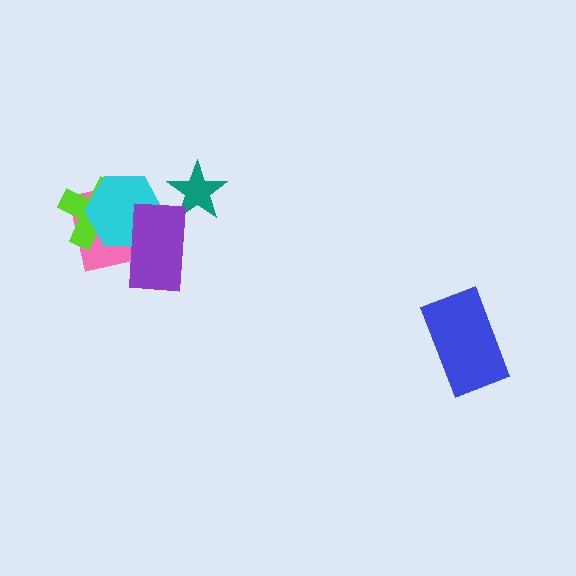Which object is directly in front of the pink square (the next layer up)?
The lime cross is directly in front of the pink square.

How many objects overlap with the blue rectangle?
0 objects overlap with the blue rectangle.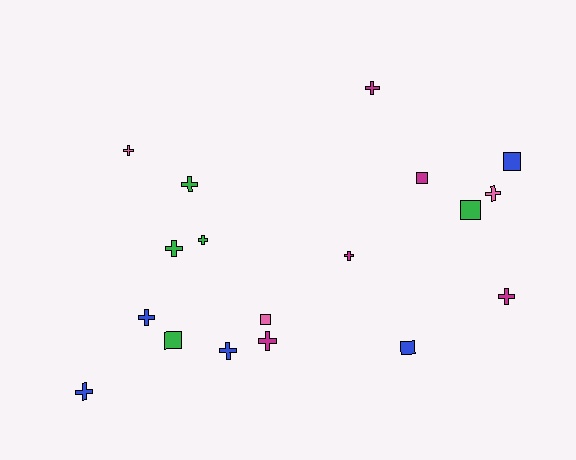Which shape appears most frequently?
Cross, with 12 objects.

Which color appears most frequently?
Green, with 5 objects.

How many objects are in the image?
There are 18 objects.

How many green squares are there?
There are 2 green squares.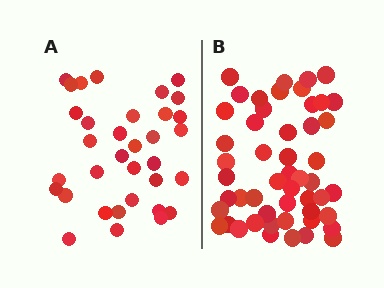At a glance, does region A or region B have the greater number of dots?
Region B (the right region) has more dots.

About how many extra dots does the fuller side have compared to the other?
Region B has approximately 15 more dots than region A.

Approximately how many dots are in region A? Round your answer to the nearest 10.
About 30 dots. (The exact count is 34, which rounds to 30.)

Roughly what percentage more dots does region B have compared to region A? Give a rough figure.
About 50% more.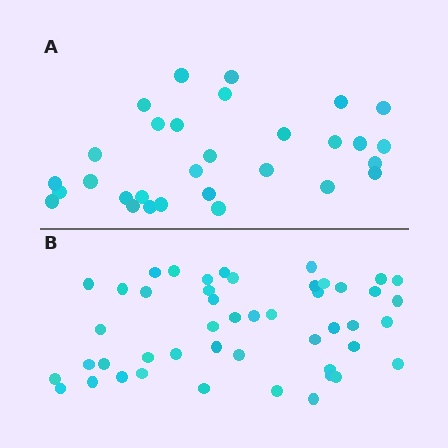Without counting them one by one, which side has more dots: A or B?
Region B (the bottom region) has more dots.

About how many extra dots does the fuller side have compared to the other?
Region B has approximately 15 more dots than region A.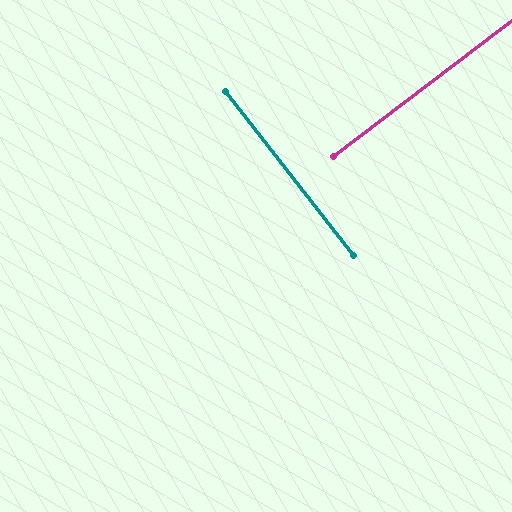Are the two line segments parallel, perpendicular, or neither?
Perpendicular — they meet at approximately 89°.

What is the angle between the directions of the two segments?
Approximately 89 degrees.